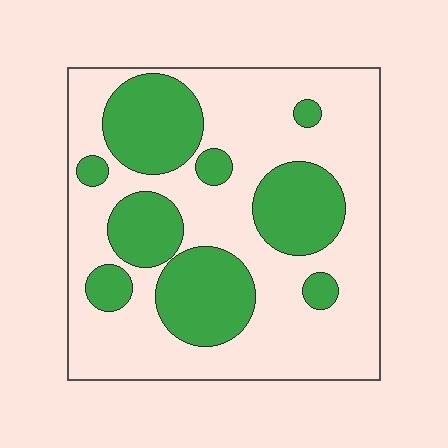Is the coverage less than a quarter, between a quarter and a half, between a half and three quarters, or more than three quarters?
Between a quarter and a half.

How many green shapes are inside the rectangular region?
9.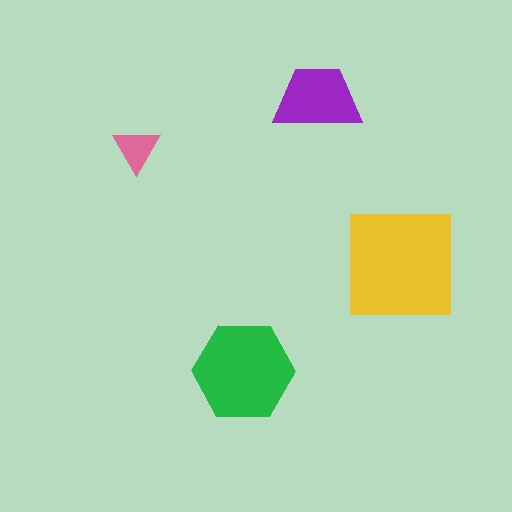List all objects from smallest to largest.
The pink triangle, the purple trapezoid, the green hexagon, the yellow square.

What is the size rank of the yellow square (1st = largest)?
1st.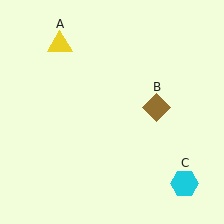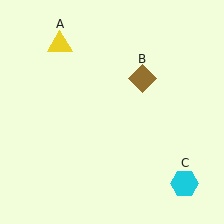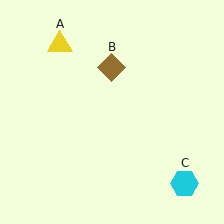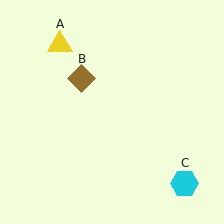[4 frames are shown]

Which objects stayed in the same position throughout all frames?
Yellow triangle (object A) and cyan hexagon (object C) remained stationary.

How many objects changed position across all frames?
1 object changed position: brown diamond (object B).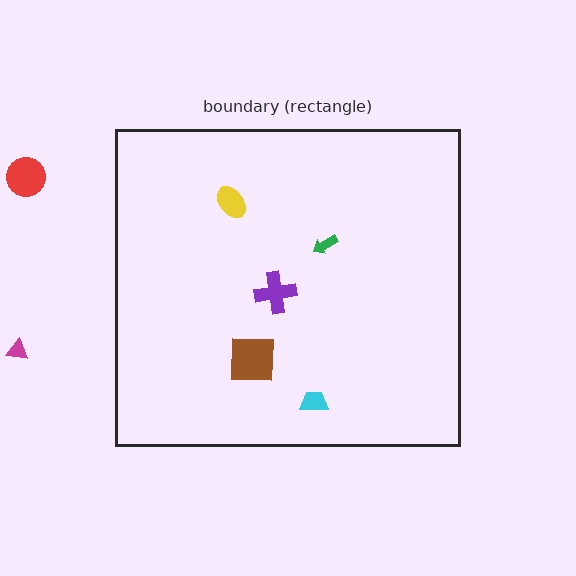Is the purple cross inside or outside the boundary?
Inside.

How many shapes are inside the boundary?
5 inside, 2 outside.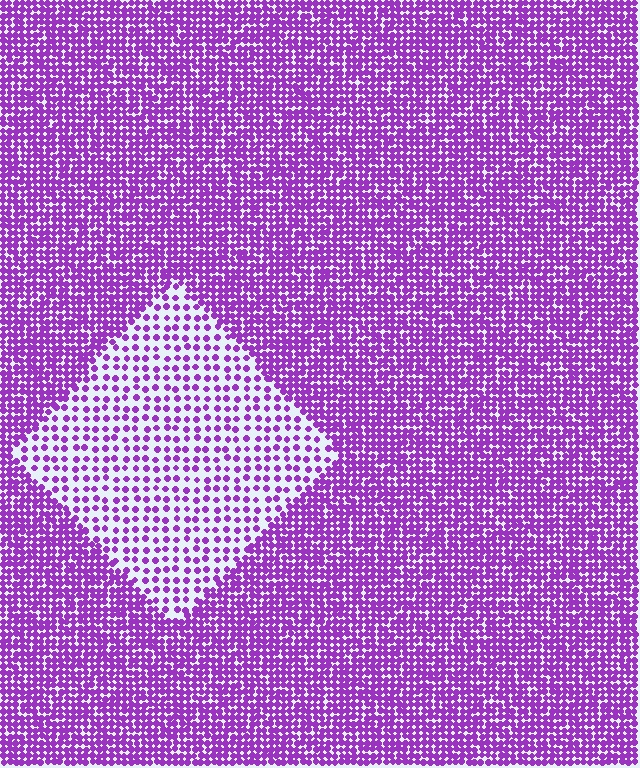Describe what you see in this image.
The image contains small purple elements arranged at two different densities. A diamond-shaped region is visible where the elements are less densely packed than the surrounding area.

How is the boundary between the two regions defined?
The boundary is defined by a change in element density (approximately 2.5x ratio). All elements are the same color, size, and shape.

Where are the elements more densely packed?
The elements are more densely packed outside the diamond boundary.